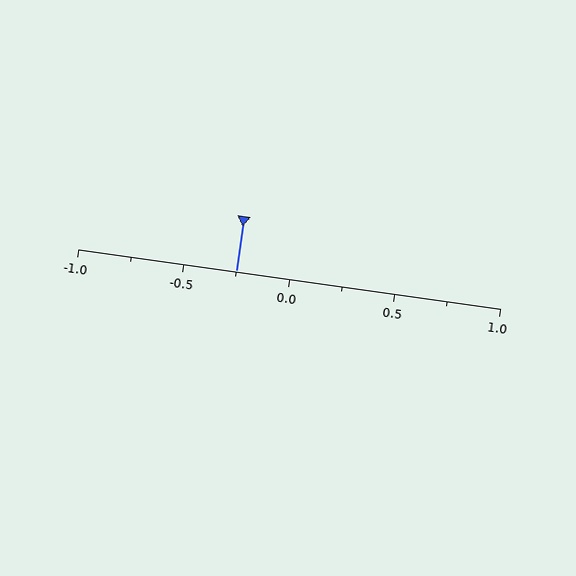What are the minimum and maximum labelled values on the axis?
The axis runs from -1.0 to 1.0.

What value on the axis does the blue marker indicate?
The marker indicates approximately -0.25.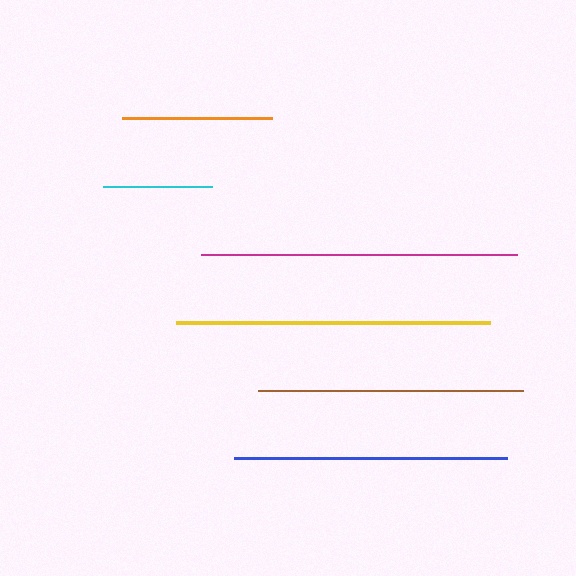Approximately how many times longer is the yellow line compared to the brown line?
The yellow line is approximately 1.2 times the length of the brown line.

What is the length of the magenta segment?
The magenta segment is approximately 315 pixels long.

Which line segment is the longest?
The magenta line is the longest at approximately 315 pixels.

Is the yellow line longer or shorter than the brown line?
The yellow line is longer than the brown line.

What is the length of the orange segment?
The orange segment is approximately 150 pixels long.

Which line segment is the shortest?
The cyan line is the shortest at approximately 109 pixels.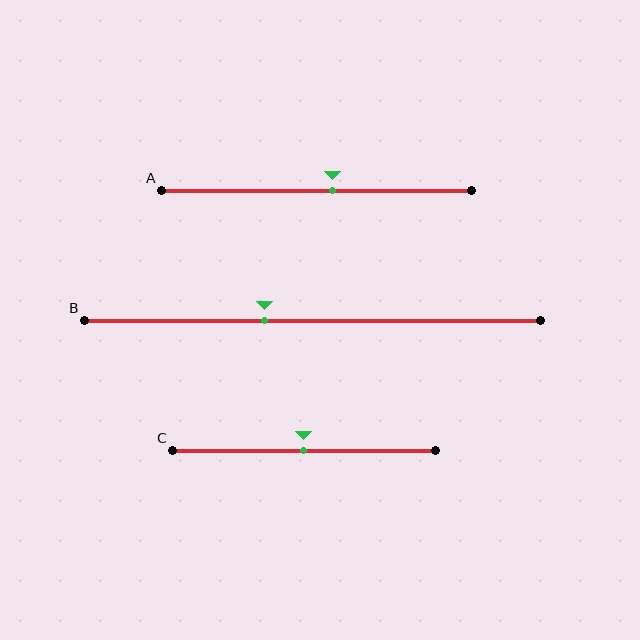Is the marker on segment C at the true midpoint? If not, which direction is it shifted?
Yes, the marker on segment C is at the true midpoint.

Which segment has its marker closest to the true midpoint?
Segment C has its marker closest to the true midpoint.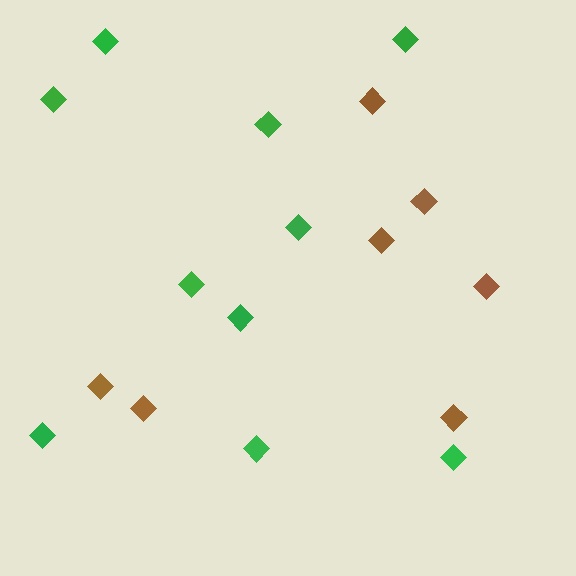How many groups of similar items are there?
There are 2 groups: one group of brown diamonds (7) and one group of green diamonds (10).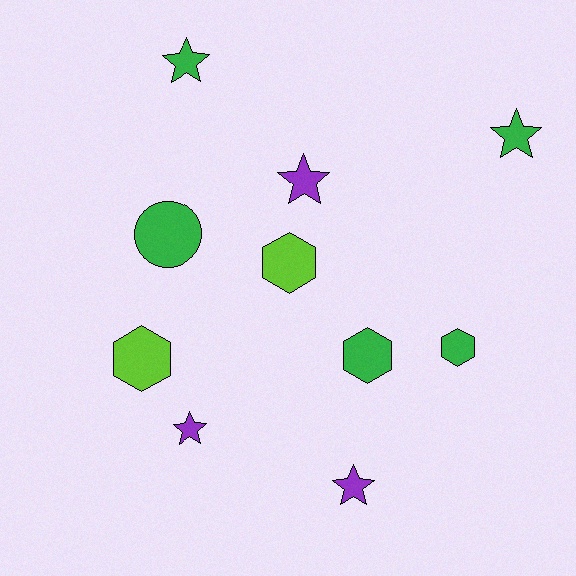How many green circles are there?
There is 1 green circle.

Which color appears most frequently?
Green, with 5 objects.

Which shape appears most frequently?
Star, with 5 objects.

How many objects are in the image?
There are 10 objects.